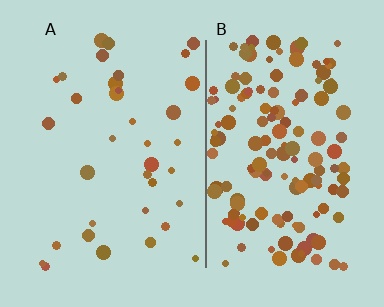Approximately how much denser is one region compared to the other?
Approximately 4.0× — region B over region A.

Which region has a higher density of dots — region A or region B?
B (the right).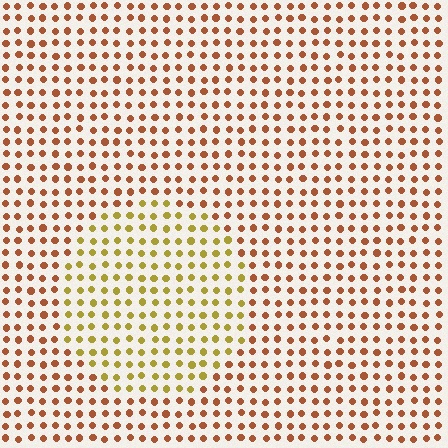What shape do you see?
I see a circle.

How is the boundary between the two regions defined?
The boundary is defined purely by a slight shift in hue (about 39 degrees). Spacing, size, and orientation are identical on both sides.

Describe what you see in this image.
The image is filled with small brown elements in a uniform arrangement. A circle-shaped region is visible where the elements are tinted to a slightly different hue, forming a subtle color boundary.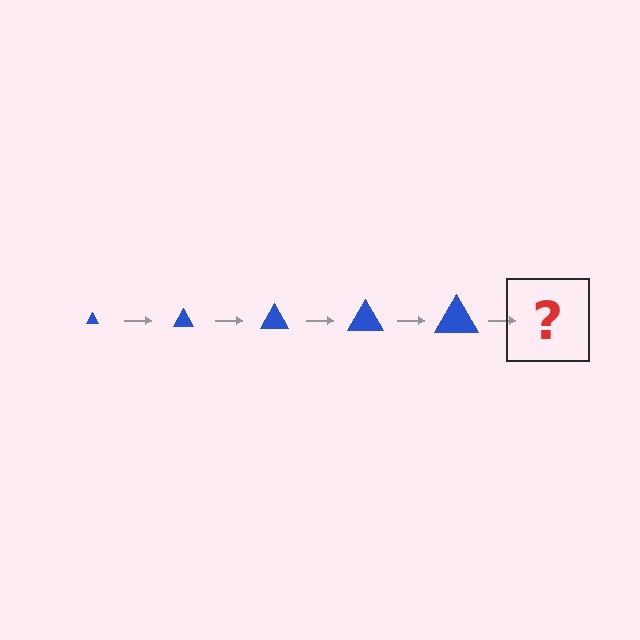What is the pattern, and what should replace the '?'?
The pattern is that the triangle gets progressively larger each step. The '?' should be a blue triangle, larger than the previous one.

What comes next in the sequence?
The next element should be a blue triangle, larger than the previous one.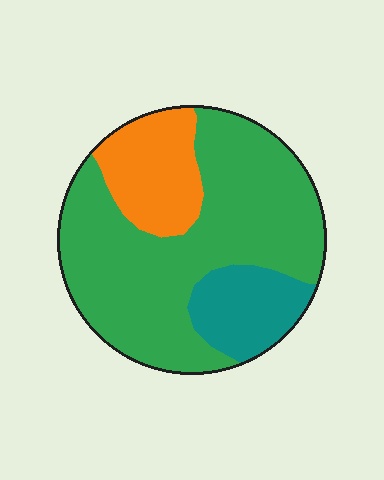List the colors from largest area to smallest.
From largest to smallest: green, orange, teal.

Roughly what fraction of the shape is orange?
Orange covers roughly 20% of the shape.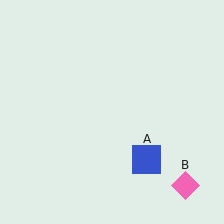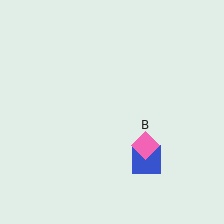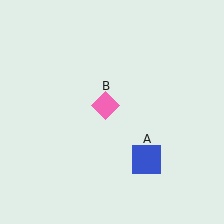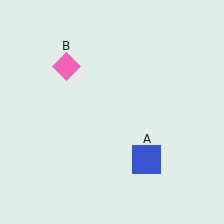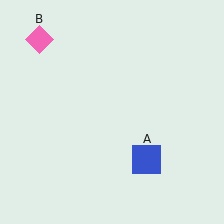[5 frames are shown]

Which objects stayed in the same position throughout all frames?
Blue square (object A) remained stationary.